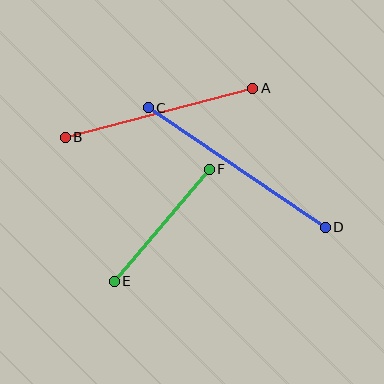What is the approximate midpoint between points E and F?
The midpoint is at approximately (162, 225) pixels.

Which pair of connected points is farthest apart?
Points C and D are farthest apart.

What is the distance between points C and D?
The distance is approximately 214 pixels.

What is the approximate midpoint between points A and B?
The midpoint is at approximately (159, 113) pixels.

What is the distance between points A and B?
The distance is approximately 194 pixels.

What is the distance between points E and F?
The distance is approximately 147 pixels.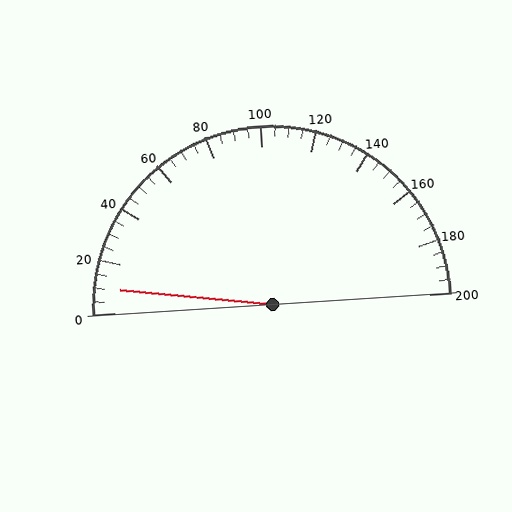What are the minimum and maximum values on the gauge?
The gauge ranges from 0 to 200.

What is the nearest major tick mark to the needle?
The nearest major tick mark is 0.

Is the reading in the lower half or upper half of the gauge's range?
The reading is in the lower half of the range (0 to 200).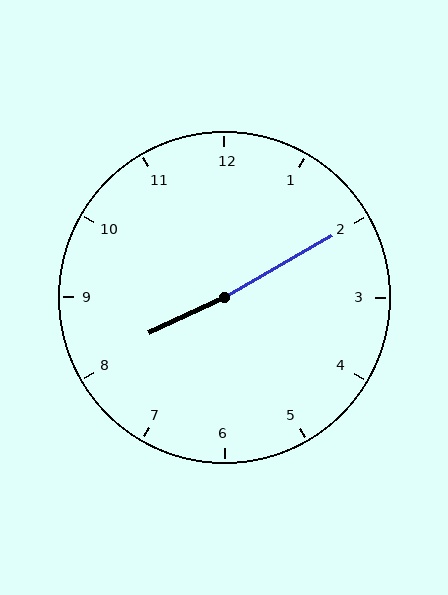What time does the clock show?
8:10.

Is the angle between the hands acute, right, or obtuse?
It is obtuse.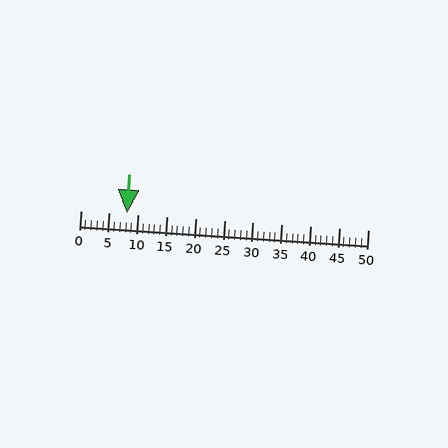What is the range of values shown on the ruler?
The ruler shows values from 0 to 50.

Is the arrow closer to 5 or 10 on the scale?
The arrow is closer to 10.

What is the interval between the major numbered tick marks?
The major tick marks are spaced 5 units apart.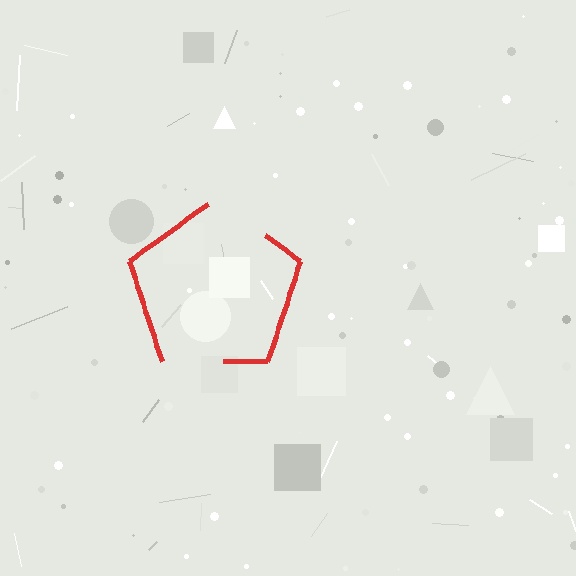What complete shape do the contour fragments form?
The contour fragments form a pentagon.